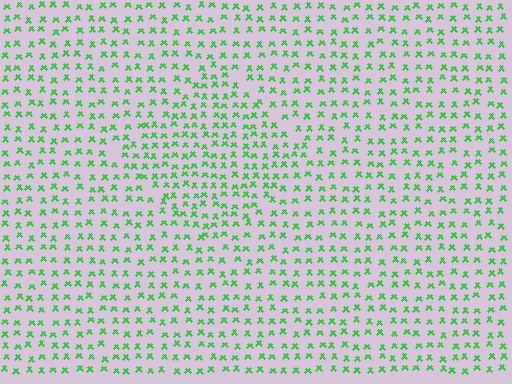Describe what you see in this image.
The image contains small green elements arranged at two different densities. A diamond-shaped region is visible where the elements are more densely packed than the surrounding area.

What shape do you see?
I see a diamond.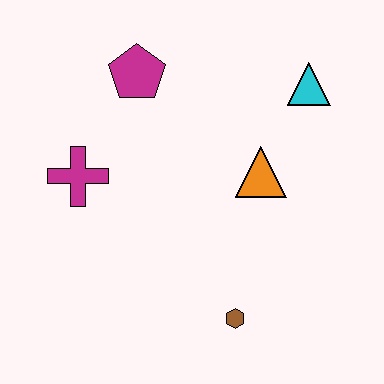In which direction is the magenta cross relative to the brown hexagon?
The magenta cross is to the left of the brown hexagon.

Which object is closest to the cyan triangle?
The orange triangle is closest to the cyan triangle.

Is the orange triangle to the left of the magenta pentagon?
No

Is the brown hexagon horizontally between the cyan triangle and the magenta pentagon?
Yes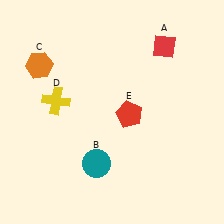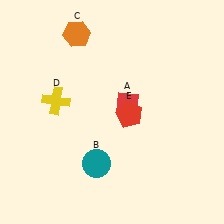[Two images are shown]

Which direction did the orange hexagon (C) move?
The orange hexagon (C) moved right.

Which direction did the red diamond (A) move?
The red diamond (A) moved down.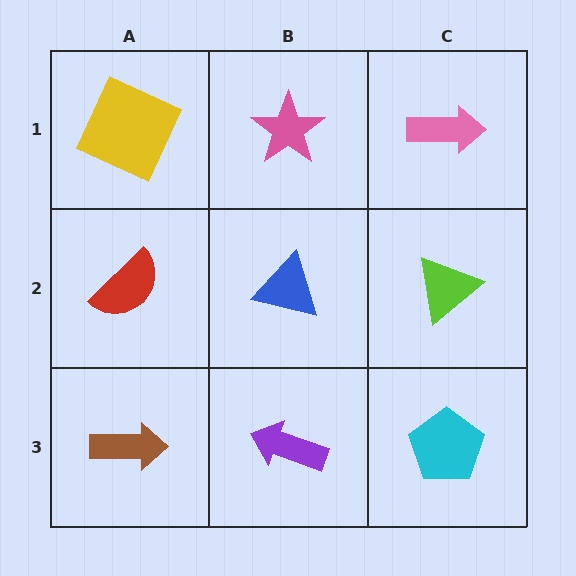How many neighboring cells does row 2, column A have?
3.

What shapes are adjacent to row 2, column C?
A pink arrow (row 1, column C), a cyan pentagon (row 3, column C), a blue triangle (row 2, column B).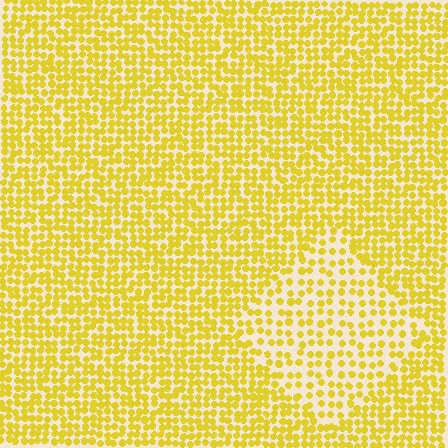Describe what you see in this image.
The image contains small yellow elements arranged at two different densities. A diamond-shaped region is visible where the elements are less densely packed than the surrounding area.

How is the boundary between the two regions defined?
The boundary is defined by a change in element density (approximately 1.8x ratio). All elements are the same color, size, and shape.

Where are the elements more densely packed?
The elements are more densely packed outside the diamond boundary.